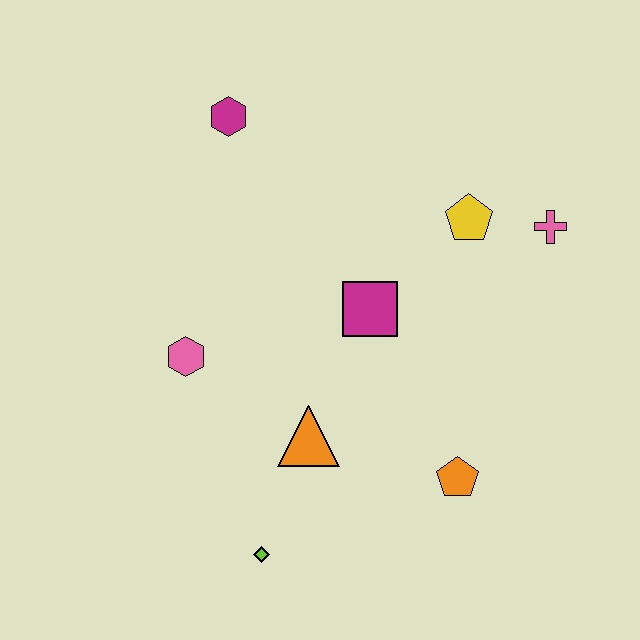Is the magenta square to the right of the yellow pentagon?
No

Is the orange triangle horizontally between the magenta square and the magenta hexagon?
Yes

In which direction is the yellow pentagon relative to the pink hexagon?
The yellow pentagon is to the right of the pink hexagon.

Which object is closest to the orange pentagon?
The orange triangle is closest to the orange pentagon.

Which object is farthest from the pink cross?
The lime diamond is farthest from the pink cross.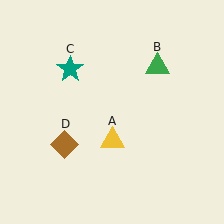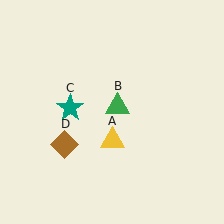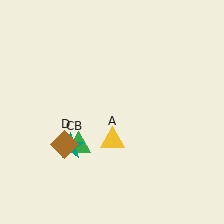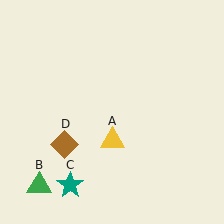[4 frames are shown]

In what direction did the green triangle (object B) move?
The green triangle (object B) moved down and to the left.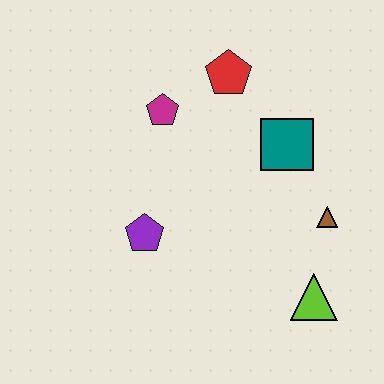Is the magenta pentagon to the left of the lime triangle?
Yes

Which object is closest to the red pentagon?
The magenta pentagon is closest to the red pentagon.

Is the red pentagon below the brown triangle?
No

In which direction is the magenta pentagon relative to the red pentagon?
The magenta pentagon is to the left of the red pentagon.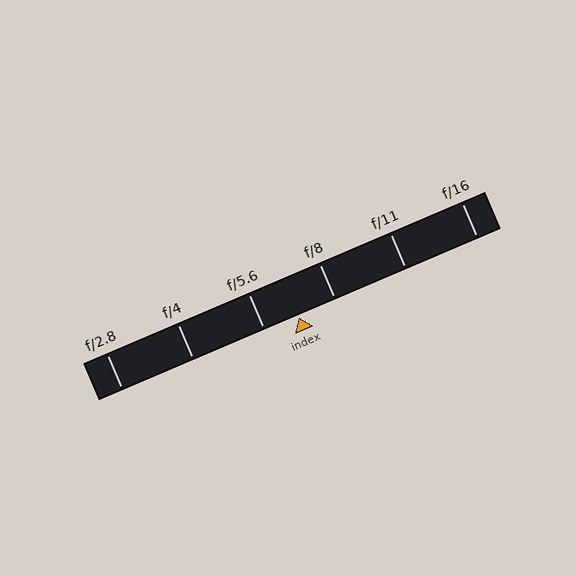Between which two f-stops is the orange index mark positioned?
The index mark is between f/5.6 and f/8.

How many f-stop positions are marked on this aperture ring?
There are 6 f-stop positions marked.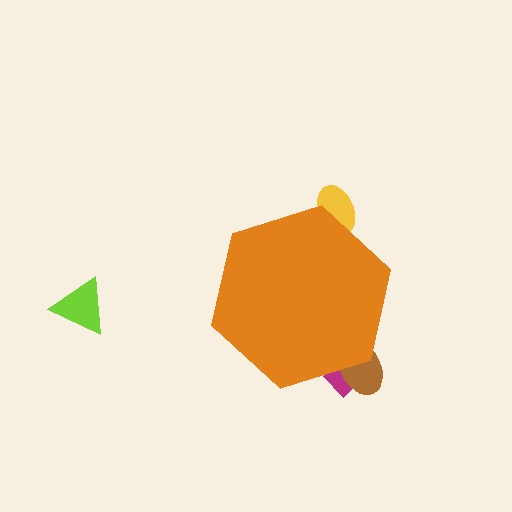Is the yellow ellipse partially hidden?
Yes, the yellow ellipse is partially hidden behind the orange hexagon.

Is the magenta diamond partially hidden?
Yes, the magenta diamond is partially hidden behind the orange hexagon.